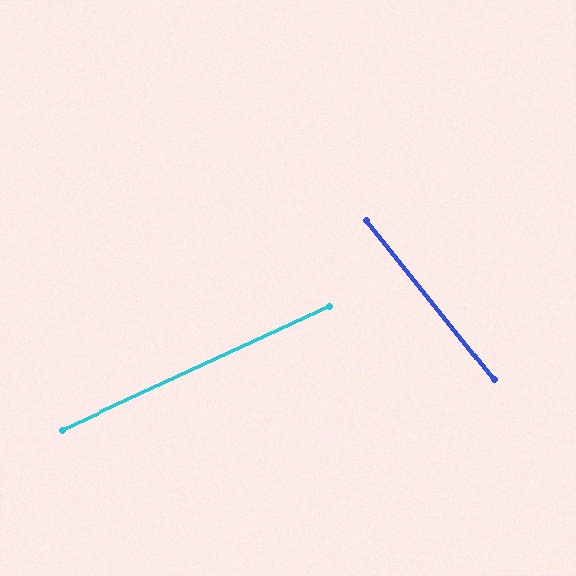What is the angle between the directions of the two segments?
Approximately 76 degrees.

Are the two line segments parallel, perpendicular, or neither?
Neither parallel nor perpendicular — they differ by about 76°.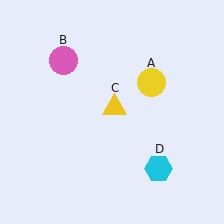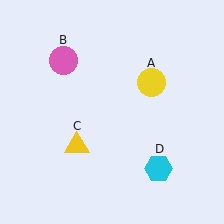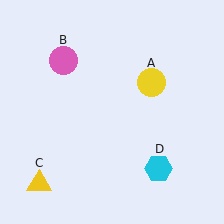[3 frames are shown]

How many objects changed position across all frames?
1 object changed position: yellow triangle (object C).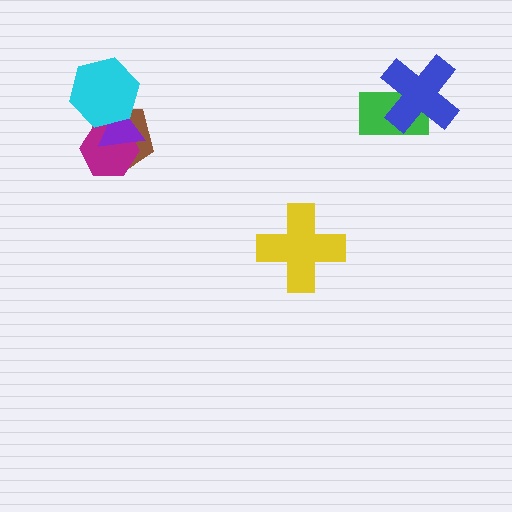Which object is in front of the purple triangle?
The cyan hexagon is in front of the purple triangle.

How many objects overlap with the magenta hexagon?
3 objects overlap with the magenta hexagon.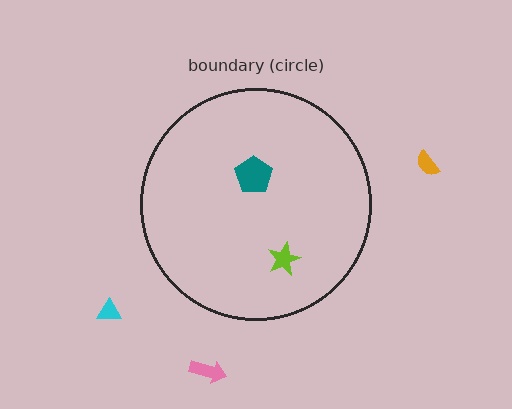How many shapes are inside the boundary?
2 inside, 3 outside.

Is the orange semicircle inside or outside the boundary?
Outside.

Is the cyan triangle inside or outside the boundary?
Outside.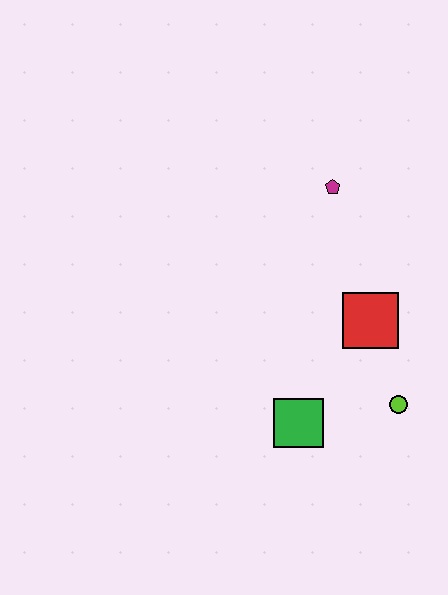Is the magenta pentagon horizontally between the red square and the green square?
Yes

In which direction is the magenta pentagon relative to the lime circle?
The magenta pentagon is above the lime circle.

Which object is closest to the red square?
The lime circle is closest to the red square.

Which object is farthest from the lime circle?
The magenta pentagon is farthest from the lime circle.